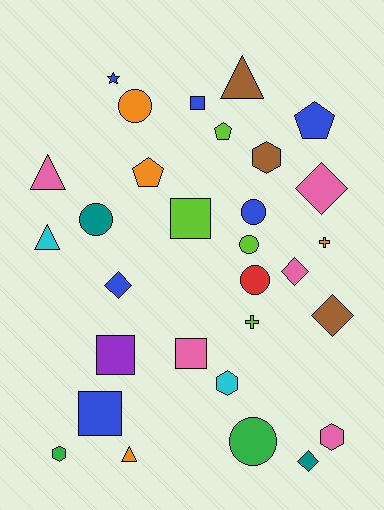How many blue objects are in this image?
There are 6 blue objects.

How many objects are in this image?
There are 30 objects.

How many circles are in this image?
There are 6 circles.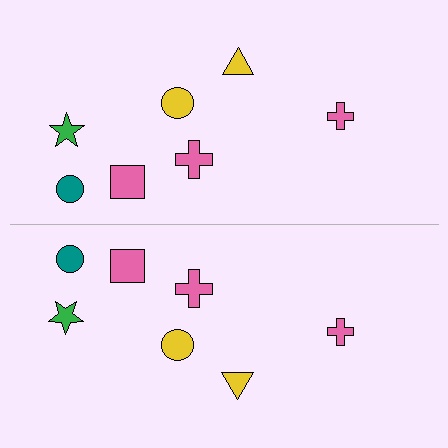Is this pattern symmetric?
Yes, this pattern has bilateral (reflection) symmetry.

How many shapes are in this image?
There are 14 shapes in this image.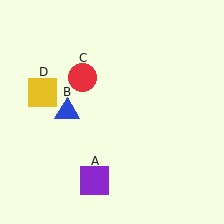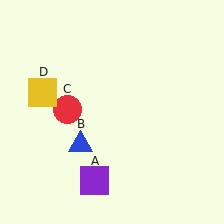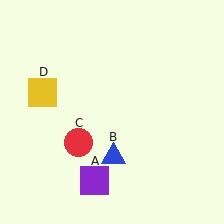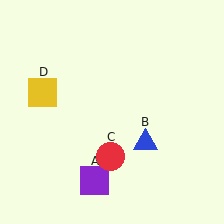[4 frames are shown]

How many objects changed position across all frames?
2 objects changed position: blue triangle (object B), red circle (object C).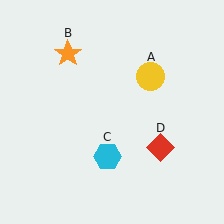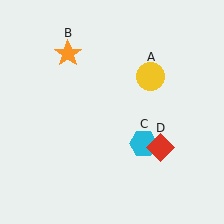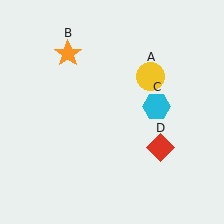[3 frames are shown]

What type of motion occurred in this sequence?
The cyan hexagon (object C) rotated counterclockwise around the center of the scene.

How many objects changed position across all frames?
1 object changed position: cyan hexagon (object C).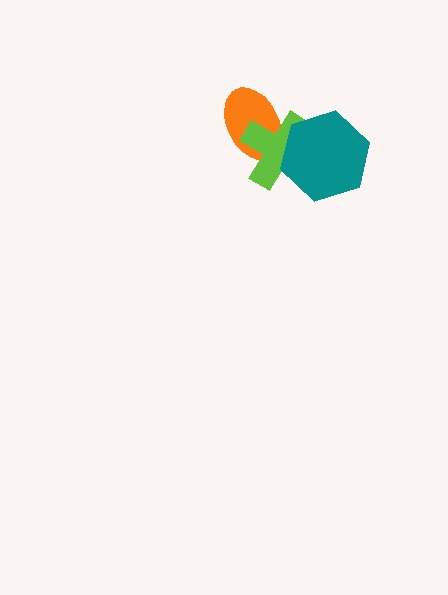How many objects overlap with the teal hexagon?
1 object overlaps with the teal hexagon.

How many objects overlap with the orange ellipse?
1 object overlaps with the orange ellipse.